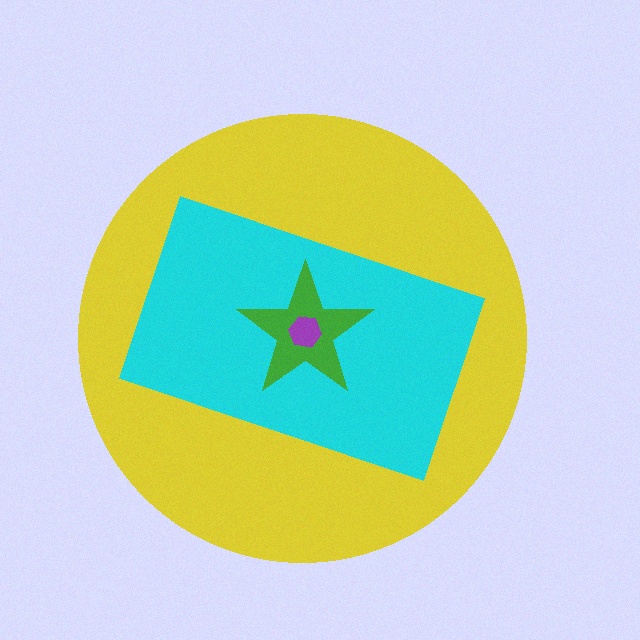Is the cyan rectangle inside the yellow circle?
Yes.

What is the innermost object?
The purple hexagon.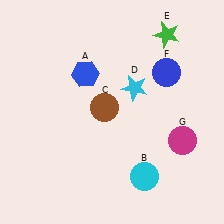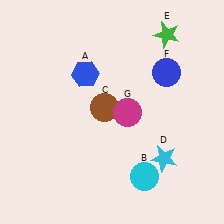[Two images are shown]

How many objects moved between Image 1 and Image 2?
2 objects moved between the two images.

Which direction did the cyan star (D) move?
The cyan star (D) moved down.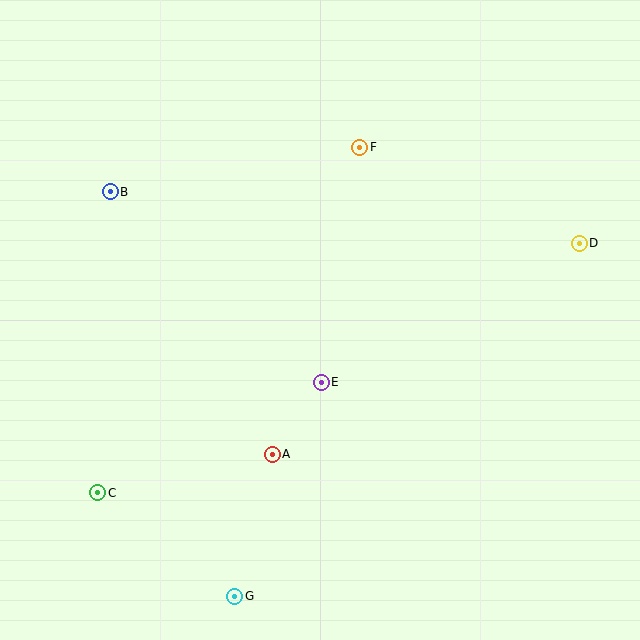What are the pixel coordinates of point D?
Point D is at (579, 243).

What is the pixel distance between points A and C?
The distance between A and C is 179 pixels.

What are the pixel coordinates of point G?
Point G is at (235, 596).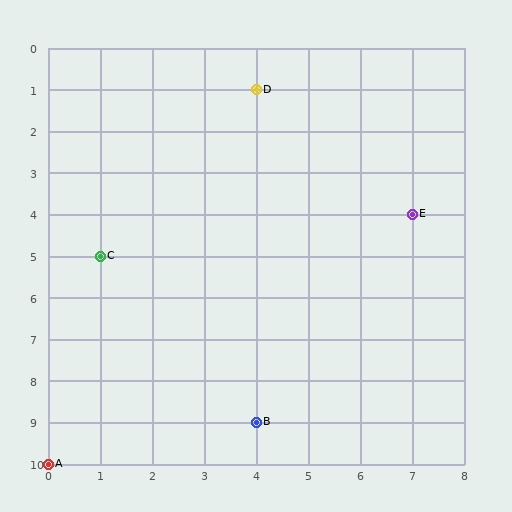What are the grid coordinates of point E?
Point E is at grid coordinates (7, 4).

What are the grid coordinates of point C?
Point C is at grid coordinates (1, 5).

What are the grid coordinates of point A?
Point A is at grid coordinates (0, 10).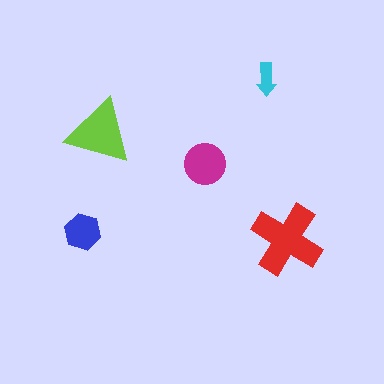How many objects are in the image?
There are 5 objects in the image.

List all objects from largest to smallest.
The red cross, the lime triangle, the magenta circle, the blue hexagon, the cyan arrow.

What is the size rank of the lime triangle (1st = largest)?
2nd.